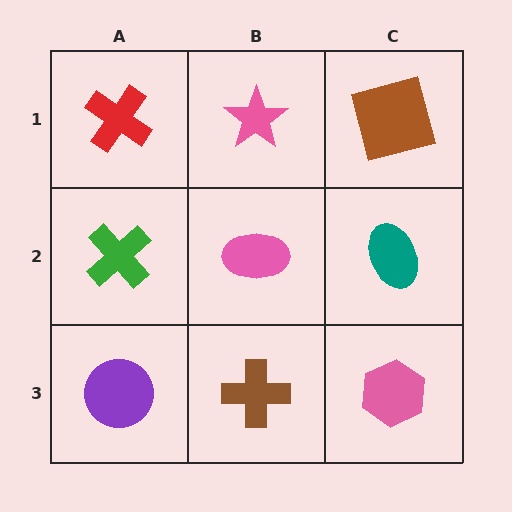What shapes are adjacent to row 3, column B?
A pink ellipse (row 2, column B), a purple circle (row 3, column A), a pink hexagon (row 3, column C).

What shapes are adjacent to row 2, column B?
A pink star (row 1, column B), a brown cross (row 3, column B), a green cross (row 2, column A), a teal ellipse (row 2, column C).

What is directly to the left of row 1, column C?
A pink star.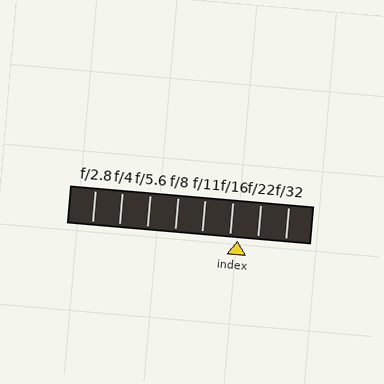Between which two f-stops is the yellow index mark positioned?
The index mark is between f/16 and f/22.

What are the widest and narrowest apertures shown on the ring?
The widest aperture shown is f/2.8 and the narrowest is f/32.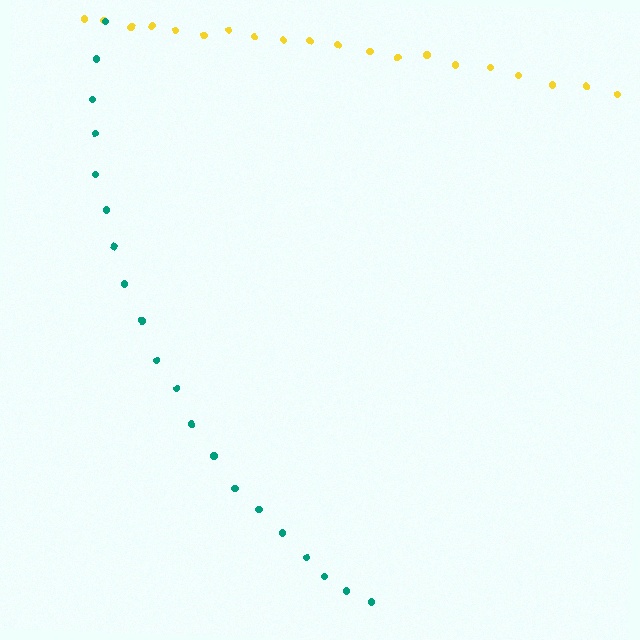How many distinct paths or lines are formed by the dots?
There are 2 distinct paths.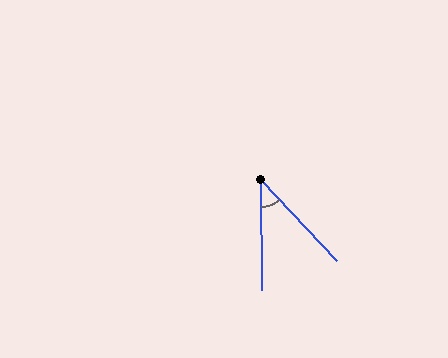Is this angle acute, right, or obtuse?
It is acute.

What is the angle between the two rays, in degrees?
Approximately 43 degrees.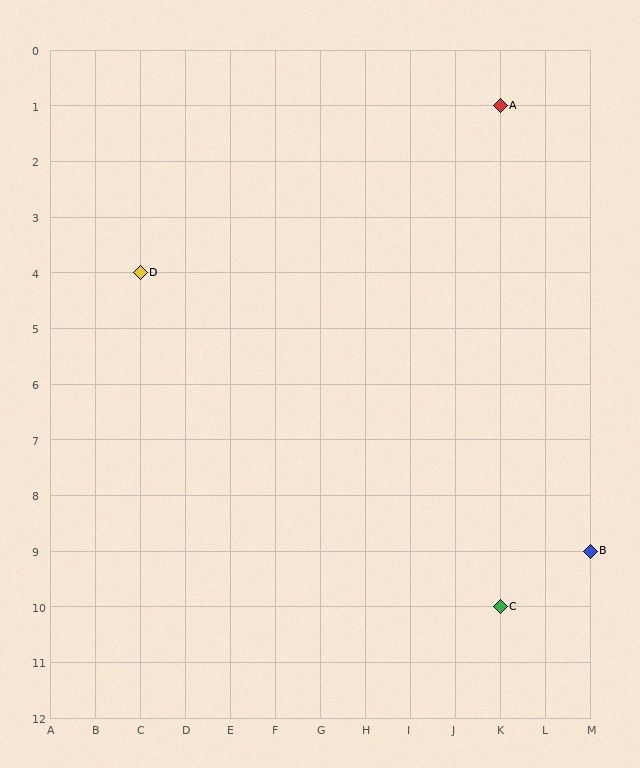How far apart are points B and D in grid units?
Points B and D are 10 columns and 5 rows apart (about 11.2 grid units diagonally).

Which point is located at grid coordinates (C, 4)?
Point D is at (C, 4).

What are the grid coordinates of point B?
Point B is at grid coordinates (M, 9).